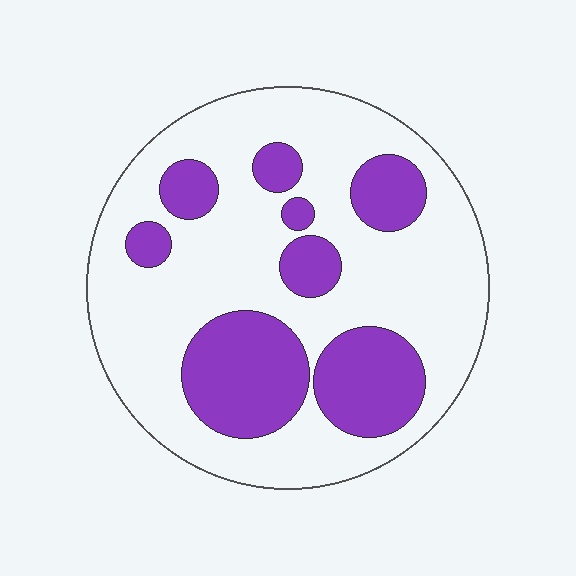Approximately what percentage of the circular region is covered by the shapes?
Approximately 30%.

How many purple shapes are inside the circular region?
8.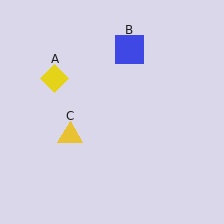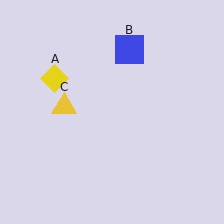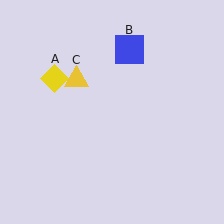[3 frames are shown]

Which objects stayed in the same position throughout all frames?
Yellow diamond (object A) and blue square (object B) remained stationary.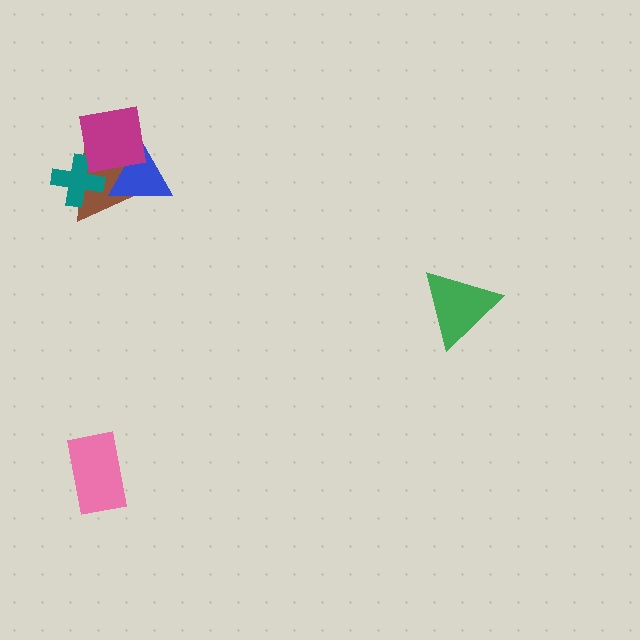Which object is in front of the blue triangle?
The magenta square is in front of the blue triangle.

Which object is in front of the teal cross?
The magenta square is in front of the teal cross.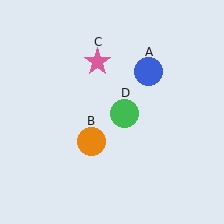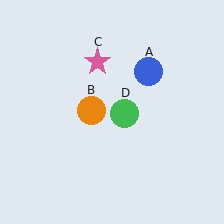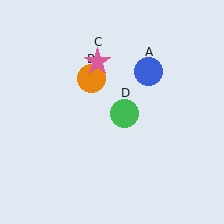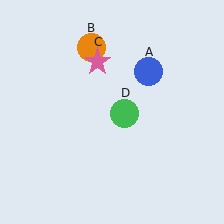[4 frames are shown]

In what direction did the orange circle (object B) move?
The orange circle (object B) moved up.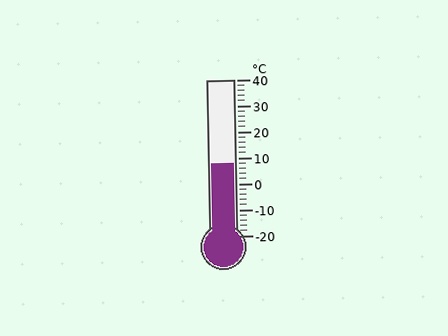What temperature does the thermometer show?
The thermometer shows approximately 8°C.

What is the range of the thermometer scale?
The thermometer scale ranges from -20°C to 40°C.